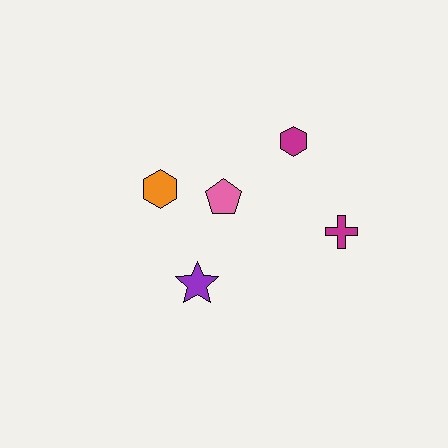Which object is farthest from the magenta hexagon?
The purple star is farthest from the magenta hexagon.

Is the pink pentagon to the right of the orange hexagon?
Yes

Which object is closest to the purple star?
The pink pentagon is closest to the purple star.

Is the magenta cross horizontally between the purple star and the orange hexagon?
No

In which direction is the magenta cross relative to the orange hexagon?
The magenta cross is to the right of the orange hexagon.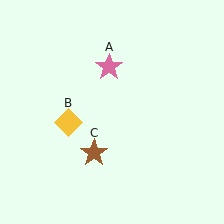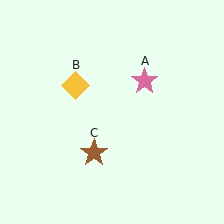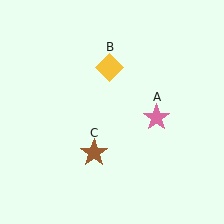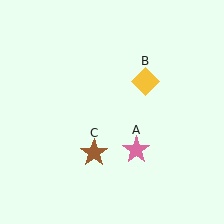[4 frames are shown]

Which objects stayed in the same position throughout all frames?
Brown star (object C) remained stationary.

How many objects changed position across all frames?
2 objects changed position: pink star (object A), yellow diamond (object B).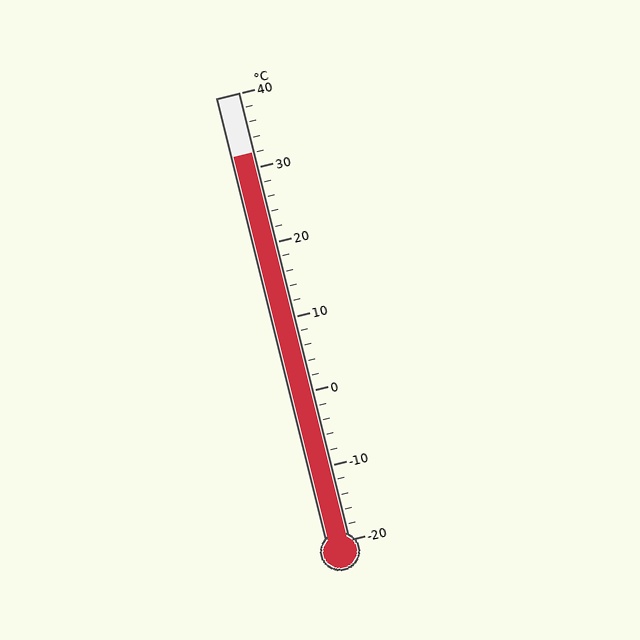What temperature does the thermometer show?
The thermometer shows approximately 32°C.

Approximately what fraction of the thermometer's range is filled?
The thermometer is filled to approximately 85% of its range.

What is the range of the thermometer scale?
The thermometer scale ranges from -20°C to 40°C.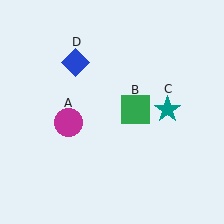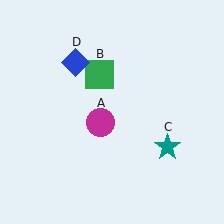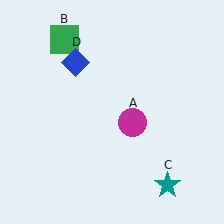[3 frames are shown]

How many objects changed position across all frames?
3 objects changed position: magenta circle (object A), green square (object B), teal star (object C).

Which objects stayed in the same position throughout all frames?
Blue diamond (object D) remained stationary.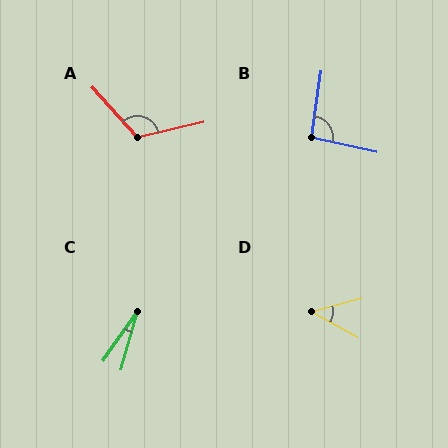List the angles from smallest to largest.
C (19°), D (44°), B (95°), A (119°).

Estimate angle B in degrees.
Approximately 95 degrees.